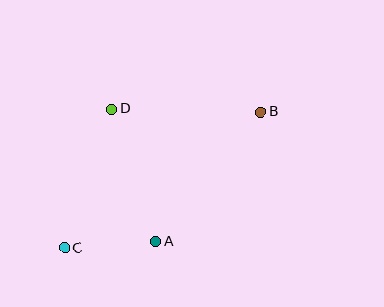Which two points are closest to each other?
Points A and C are closest to each other.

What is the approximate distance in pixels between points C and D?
The distance between C and D is approximately 146 pixels.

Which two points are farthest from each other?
Points B and C are farthest from each other.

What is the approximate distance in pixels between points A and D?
The distance between A and D is approximately 140 pixels.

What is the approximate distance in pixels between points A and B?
The distance between A and B is approximately 167 pixels.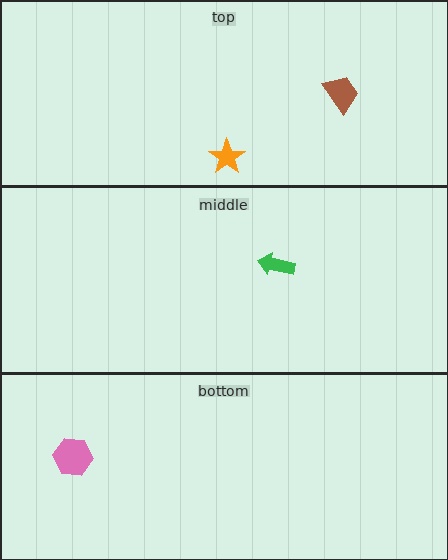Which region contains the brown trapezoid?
The top region.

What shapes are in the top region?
The brown trapezoid, the orange star.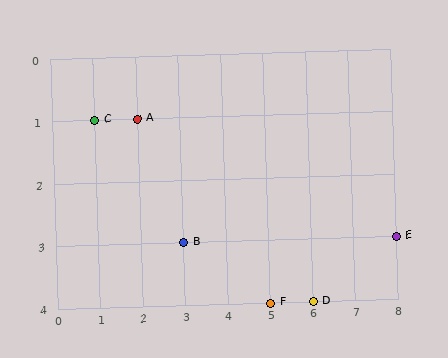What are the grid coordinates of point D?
Point D is at grid coordinates (6, 4).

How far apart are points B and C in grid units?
Points B and C are 2 columns and 2 rows apart (about 2.8 grid units diagonally).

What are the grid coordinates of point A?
Point A is at grid coordinates (2, 1).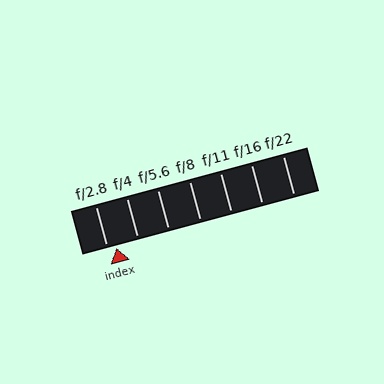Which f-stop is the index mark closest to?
The index mark is closest to f/2.8.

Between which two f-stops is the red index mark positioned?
The index mark is between f/2.8 and f/4.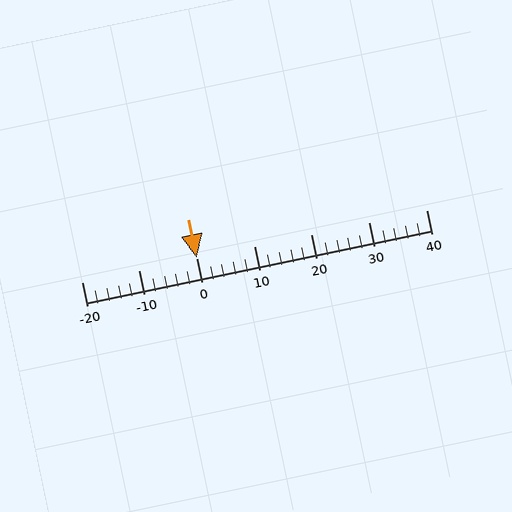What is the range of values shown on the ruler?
The ruler shows values from -20 to 40.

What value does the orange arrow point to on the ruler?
The orange arrow points to approximately 0.